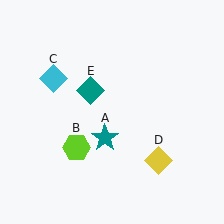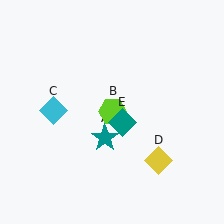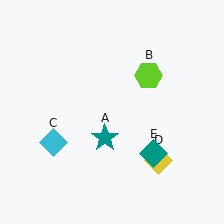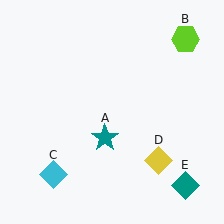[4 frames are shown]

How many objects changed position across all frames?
3 objects changed position: lime hexagon (object B), cyan diamond (object C), teal diamond (object E).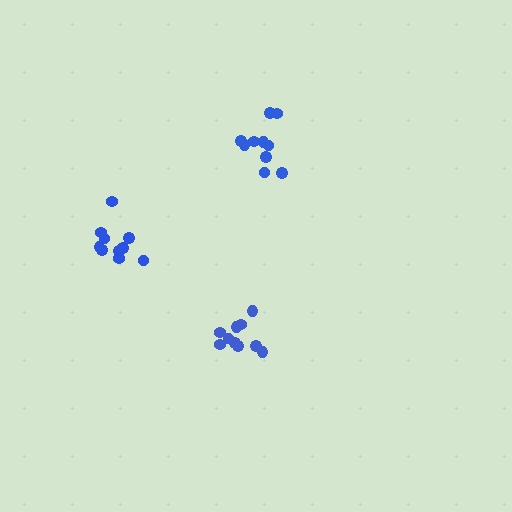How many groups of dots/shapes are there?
There are 3 groups.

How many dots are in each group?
Group 1: 10 dots, Group 2: 10 dots, Group 3: 10 dots (30 total).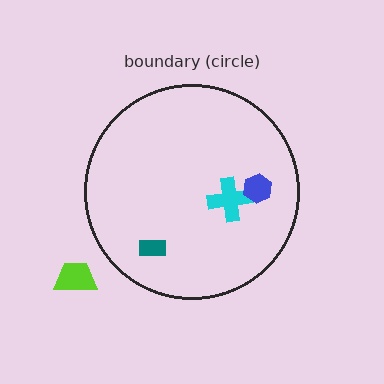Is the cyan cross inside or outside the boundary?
Inside.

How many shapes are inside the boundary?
3 inside, 1 outside.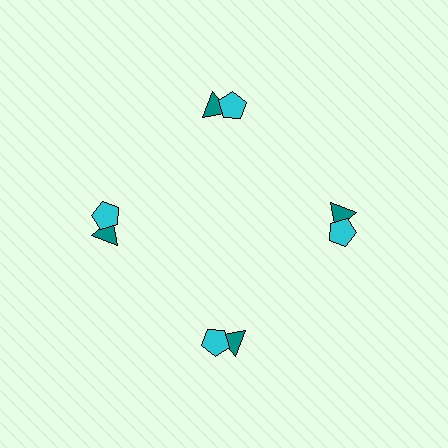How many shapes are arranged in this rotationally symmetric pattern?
There are 8 shapes, arranged in 4 groups of 2.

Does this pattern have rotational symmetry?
Yes, this pattern has 4-fold rotational symmetry. It looks the same after rotating 90 degrees around the center.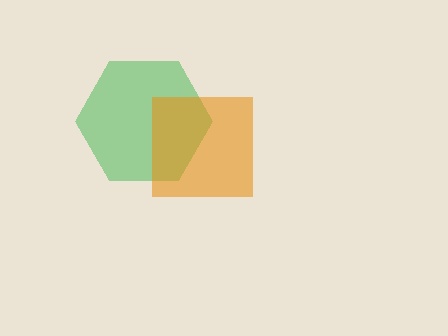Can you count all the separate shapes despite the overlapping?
Yes, there are 2 separate shapes.